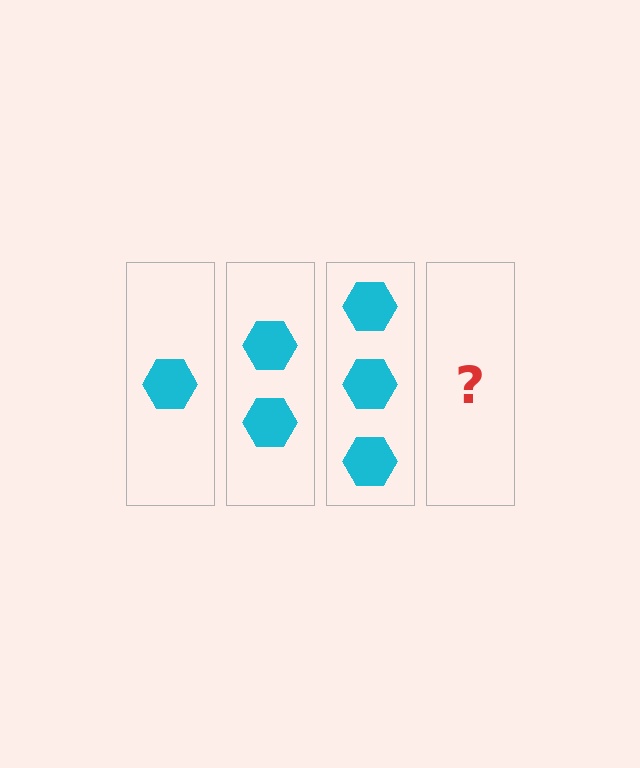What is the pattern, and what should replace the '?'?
The pattern is that each step adds one more hexagon. The '?' should be 4 hexagons.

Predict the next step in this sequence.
The next step is 4 hexagons.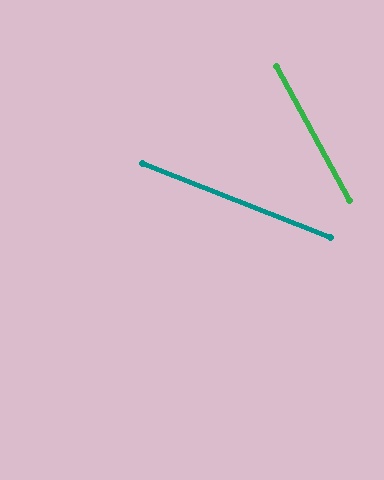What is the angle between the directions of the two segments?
Approximately 40 degrees.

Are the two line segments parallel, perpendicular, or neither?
Neither parallel nor perpendicular — they differ by about 40°.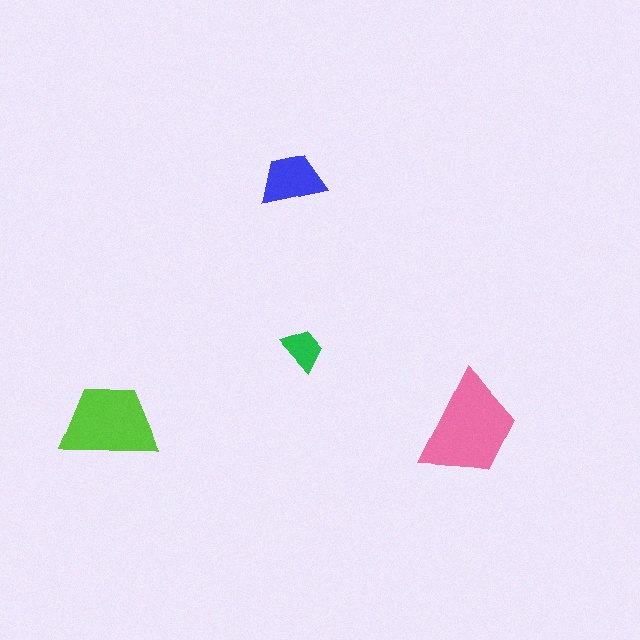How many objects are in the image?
There are 4 objects in the image.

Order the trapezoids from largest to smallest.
the pink one, the lime one, the blue one, the green one.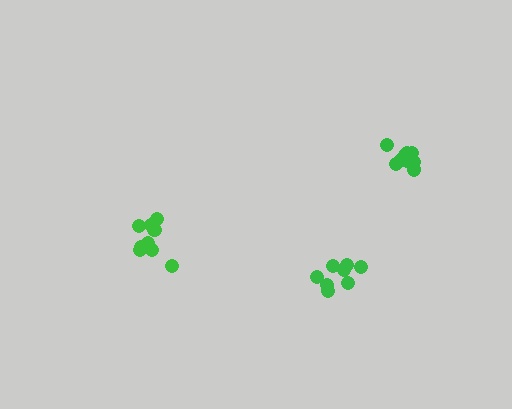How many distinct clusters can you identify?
There are 3 distinct clusters.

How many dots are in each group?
Group 1: 9 dots, Group 2: 12 dots, Group 3: 8 dots (29 total).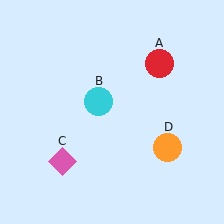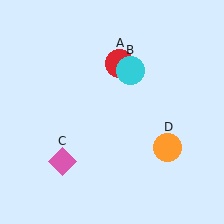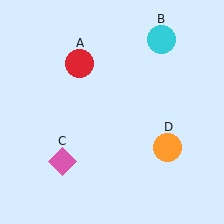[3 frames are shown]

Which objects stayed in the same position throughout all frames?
Pink diamond (object C) and orange circle (object D) remained stationary.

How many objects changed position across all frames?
2 objects changed position: red circle (object A), cyan circle (object B).